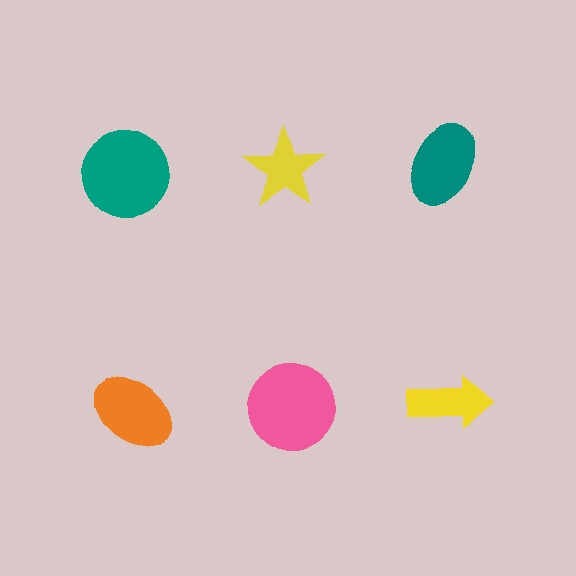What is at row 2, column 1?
An orange ellipse.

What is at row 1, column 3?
A teal ellipse.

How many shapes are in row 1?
3 shapes.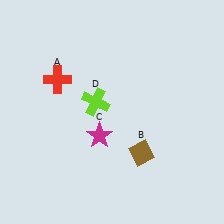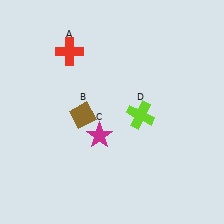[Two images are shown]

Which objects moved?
The objects that moved are: the red cross (A), the brown diamond (B), the lime cross (D).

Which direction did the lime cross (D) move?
The lime cross (D) moved right.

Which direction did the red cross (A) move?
The red cross (A) moved up.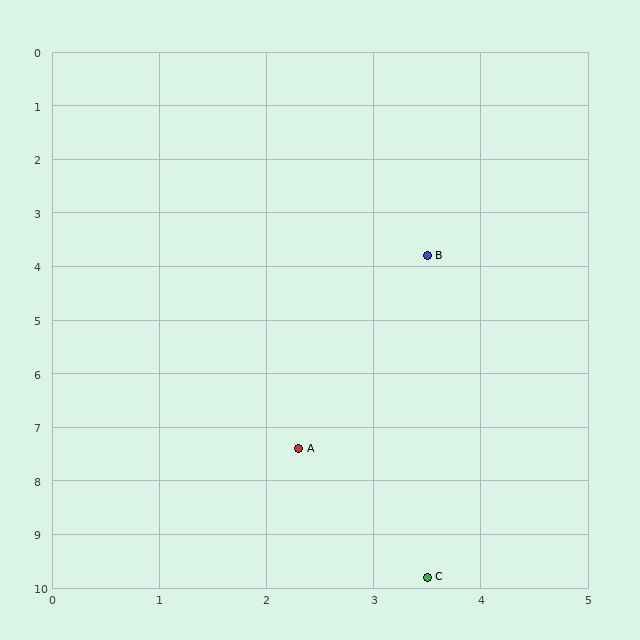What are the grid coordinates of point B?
Point B is at approximately (3.5, 3.8).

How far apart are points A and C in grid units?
Points A and C are about 2.7 grid units apart.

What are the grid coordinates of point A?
Point A is at approximately (2.3, 7.4).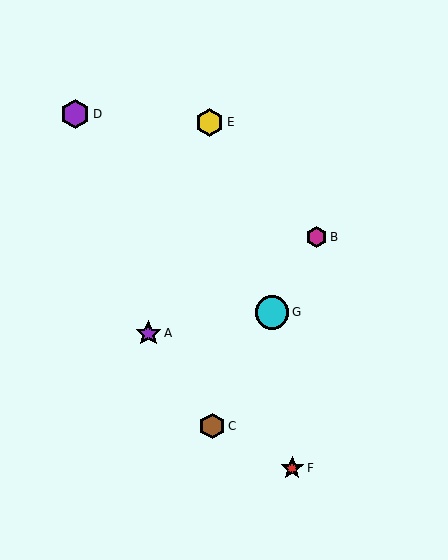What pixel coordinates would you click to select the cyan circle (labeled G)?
Click at (272, 312) to select the cyan circle G.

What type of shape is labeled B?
Shape B is a magenta hexagon.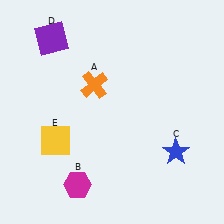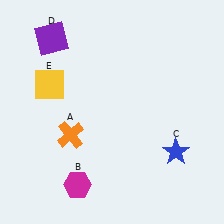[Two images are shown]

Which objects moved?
The objects that moved are: the orange cross (A), the yellow square (E).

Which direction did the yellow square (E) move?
The yellow square (E) moved up.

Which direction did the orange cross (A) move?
The orange cross (A) moved down.